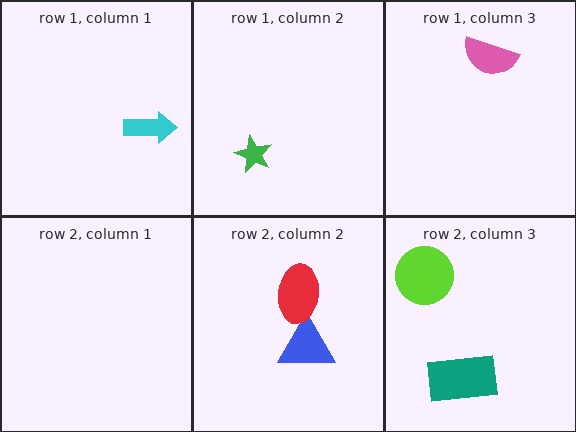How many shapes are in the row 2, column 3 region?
2.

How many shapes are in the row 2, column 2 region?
2.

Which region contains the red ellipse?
The row 2, column 2 region.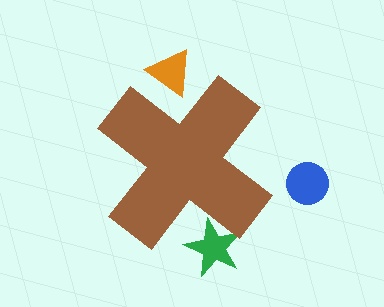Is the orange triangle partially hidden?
Yes, the orange triangle is partially hidden behind the brown cross.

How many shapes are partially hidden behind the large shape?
2 shapes are partially hidden.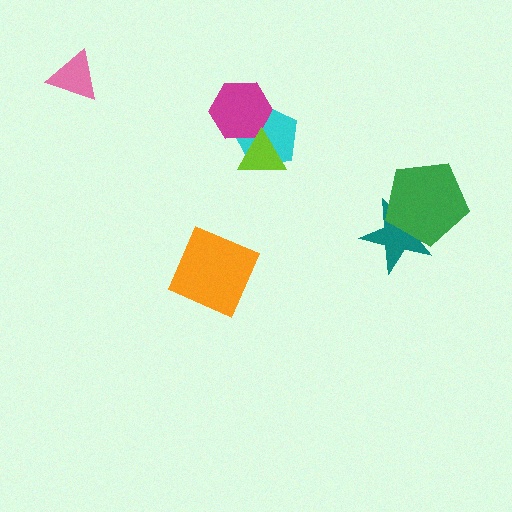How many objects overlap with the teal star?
1 object overlaps with the teal star.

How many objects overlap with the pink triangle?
0 objects overlap with the pink triangle.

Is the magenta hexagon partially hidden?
Yes, it is partially covered by another shape.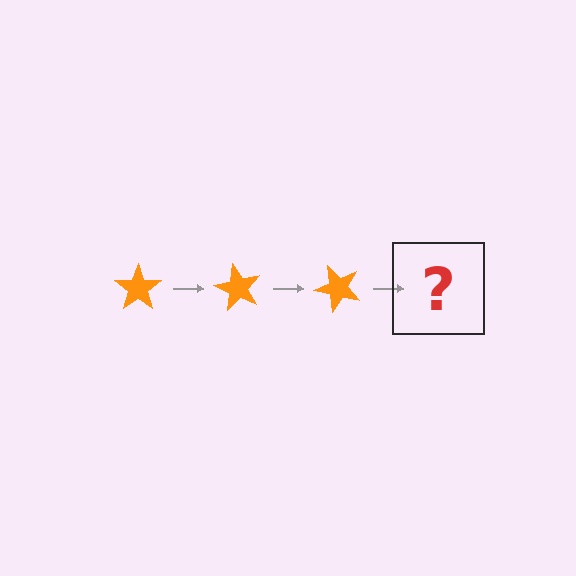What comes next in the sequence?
The next element should be an orange star rotated 180 degrees.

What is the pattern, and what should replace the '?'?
The pattern is that the star rotates 60 degrees each step. The '?' should be an orange star rotated 180 degrees.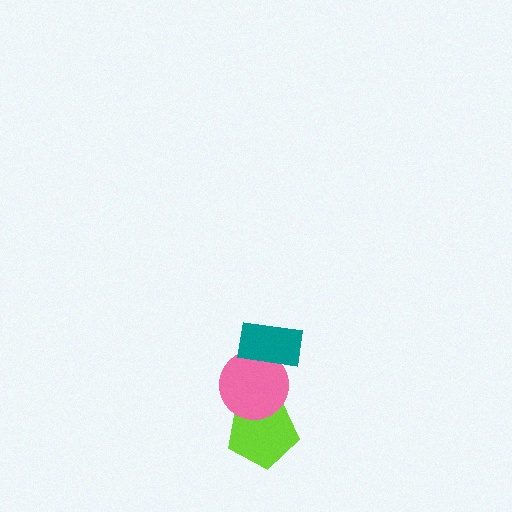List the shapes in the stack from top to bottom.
From top to bottom: the teal rectangle, the pink circle, the lime pentagon.